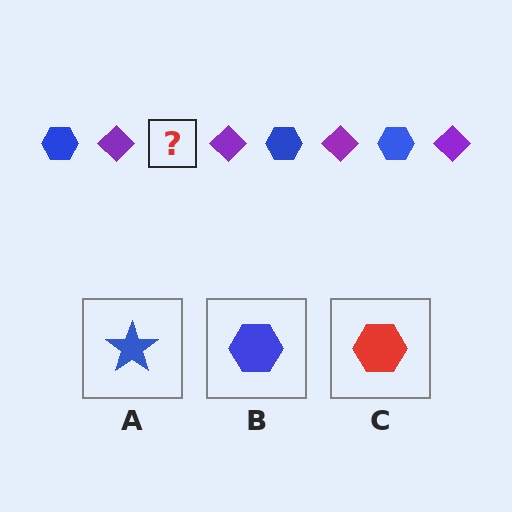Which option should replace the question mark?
Option B.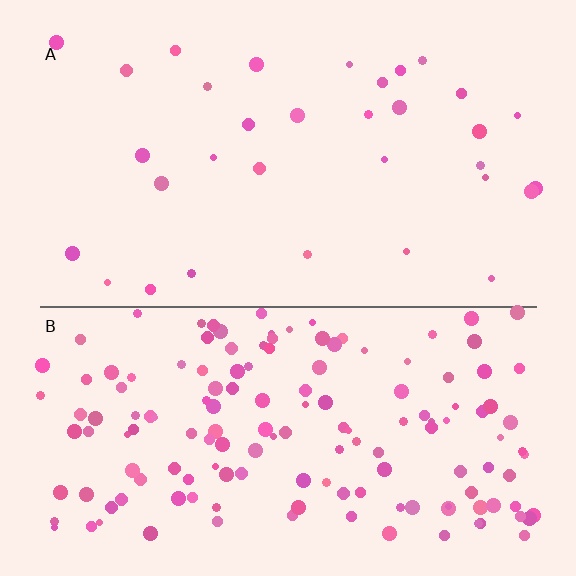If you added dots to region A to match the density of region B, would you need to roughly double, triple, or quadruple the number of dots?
Approximately quadruple.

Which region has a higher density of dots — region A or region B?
B (the bottom).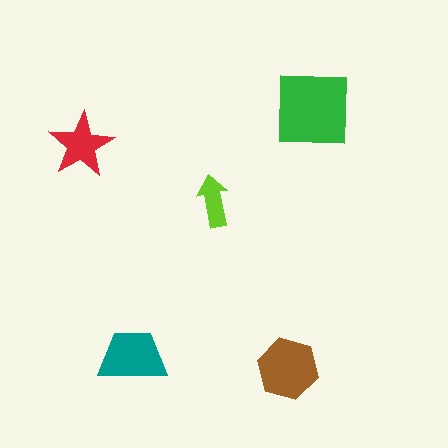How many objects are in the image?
There are 5 objects in the image.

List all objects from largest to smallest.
The green square, the brown hexagon, the teal trapezoid, the red star, the lime arrow.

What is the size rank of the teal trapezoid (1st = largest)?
3rd.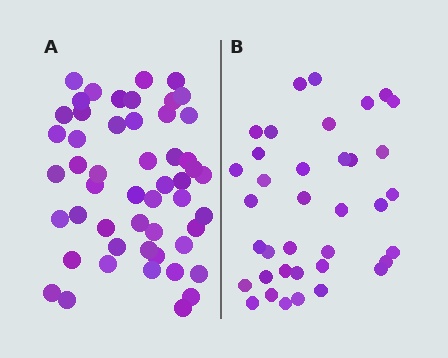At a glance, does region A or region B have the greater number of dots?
Region A (the left region) has more dots.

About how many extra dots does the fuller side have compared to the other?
Region A has approximately 15 more dots than region B.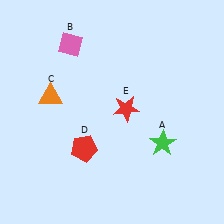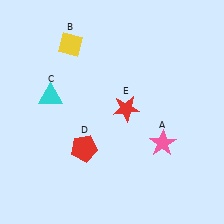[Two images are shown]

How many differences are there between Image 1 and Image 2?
There are 3 differences between the two images.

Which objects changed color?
A changed from green to pink. B changed from pink to yellow. C changed from orange to cyan.